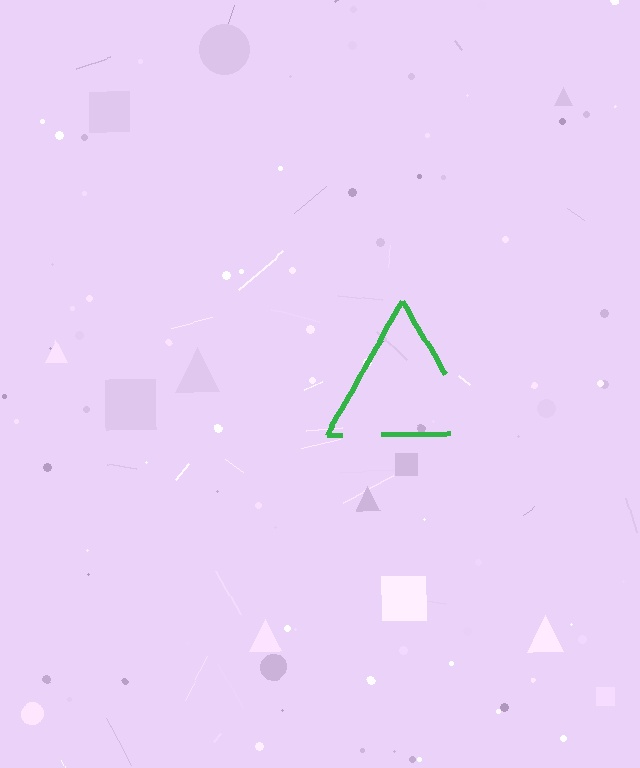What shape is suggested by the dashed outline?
The dashed outline suggests a triangle.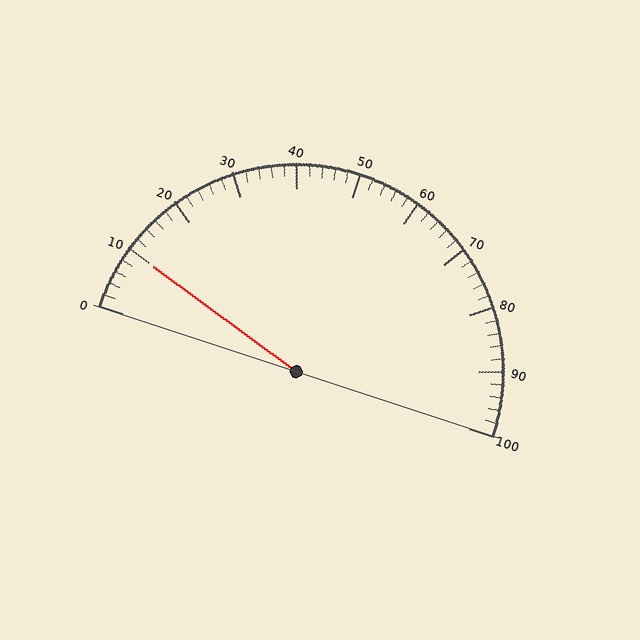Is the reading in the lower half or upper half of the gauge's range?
The reading is in the lower half of the range (0 to 100).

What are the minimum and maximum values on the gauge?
The gauge ranges from 0 to 100.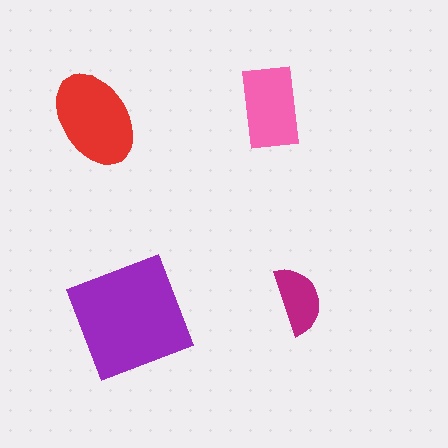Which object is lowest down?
The purple square is bottommost.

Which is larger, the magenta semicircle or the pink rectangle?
The pink rectangle.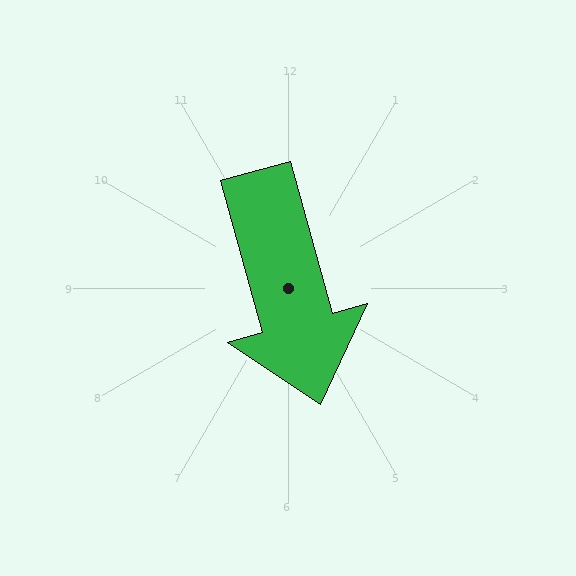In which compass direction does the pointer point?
South.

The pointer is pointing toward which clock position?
Roughly 5 o'clock.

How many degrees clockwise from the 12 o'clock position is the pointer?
Approximately 165 degrees.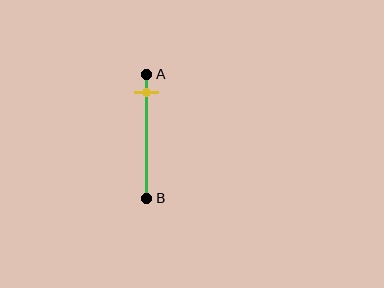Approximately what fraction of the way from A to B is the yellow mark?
The yellow mark is approximately 15% of the way from A to B.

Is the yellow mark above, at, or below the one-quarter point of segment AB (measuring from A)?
The yellow mark is above the one-quarter point of segment AB.